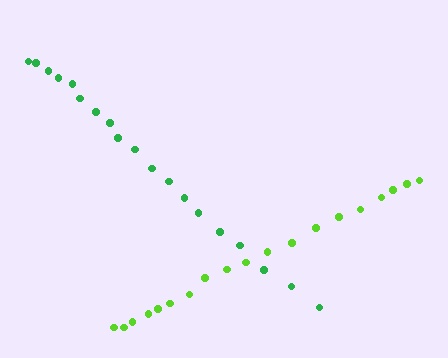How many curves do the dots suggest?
There are 2 distinct paths.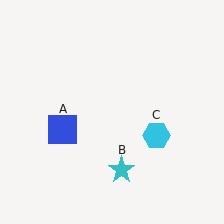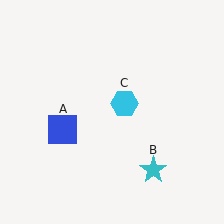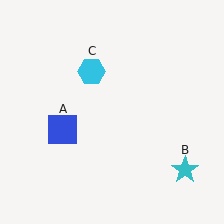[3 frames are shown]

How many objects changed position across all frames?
2 objects changed position: cyan star (object B), cyan hexagon (object C).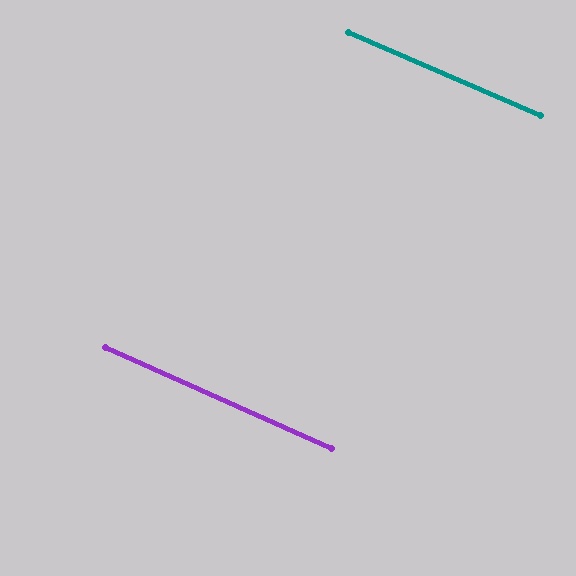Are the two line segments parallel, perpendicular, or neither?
Parallel — their directions differ by only 0.7°.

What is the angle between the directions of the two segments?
Approximately 1 degree.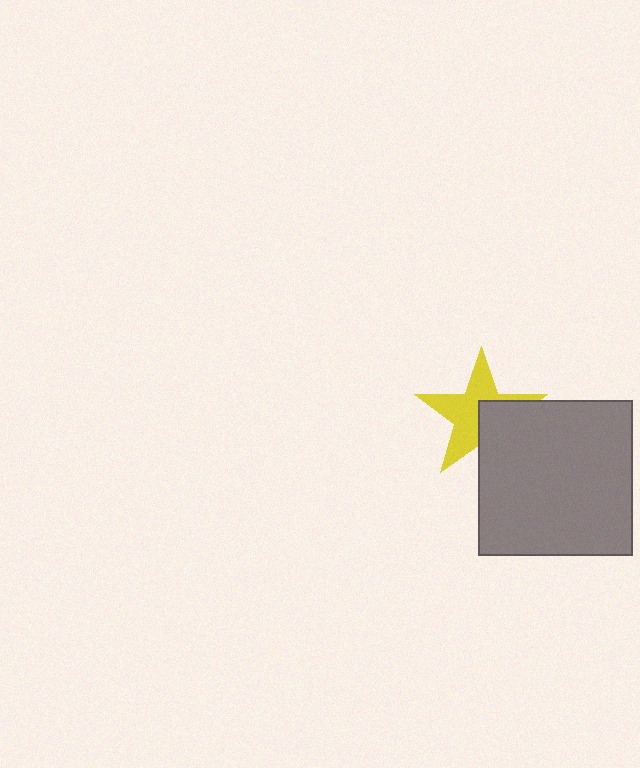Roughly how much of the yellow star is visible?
About half of it is visible (roughly 60%).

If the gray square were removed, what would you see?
You would see the complete yellow star.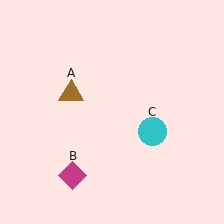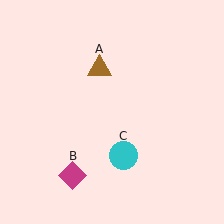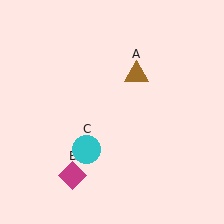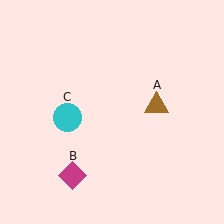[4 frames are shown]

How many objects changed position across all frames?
2 objects changed position: brown triangle (object A), cyan circle (object C).